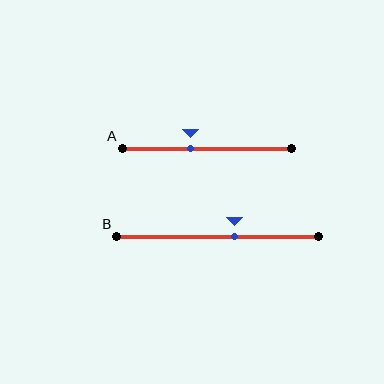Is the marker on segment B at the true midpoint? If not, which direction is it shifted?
No, the marker on segment B is shifted to the right by about 9% of the segment length.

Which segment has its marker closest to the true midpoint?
Segment B has its marker closest to the true midpoint.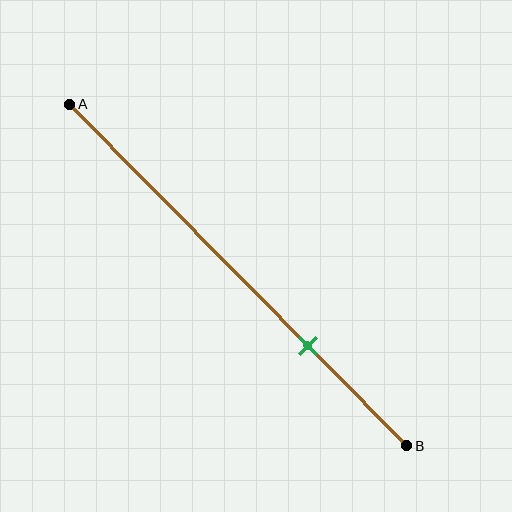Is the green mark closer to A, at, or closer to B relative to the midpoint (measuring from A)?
The green mark is closer to point B than the midpoint of segment AB.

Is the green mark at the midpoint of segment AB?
No, the mark is at about 70% from A, not at the 50% midpoint.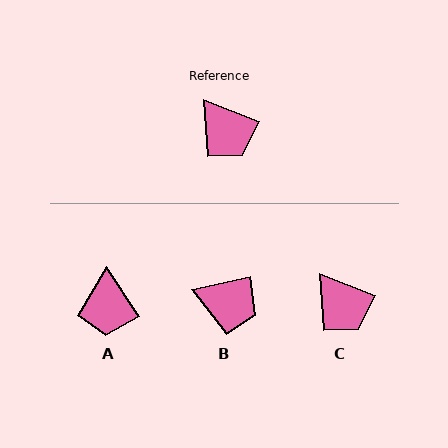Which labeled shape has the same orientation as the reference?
C.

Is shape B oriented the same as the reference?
No, it is off by about 33 degrees.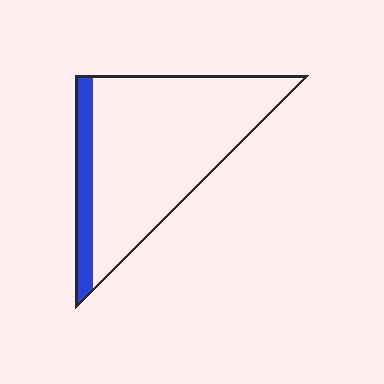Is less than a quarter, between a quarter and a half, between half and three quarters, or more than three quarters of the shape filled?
Less than a quarter.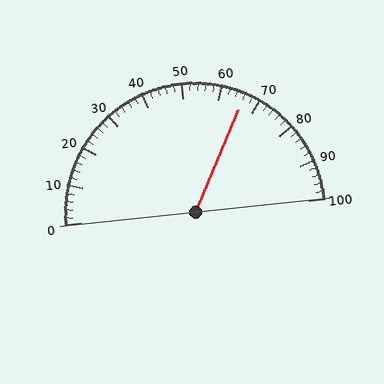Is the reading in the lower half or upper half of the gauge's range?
The reading is in the upper half of the range (0 to 100).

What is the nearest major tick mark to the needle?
The nearest major tick mark is 70.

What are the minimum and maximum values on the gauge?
The gauge ranges from 0 to 100.